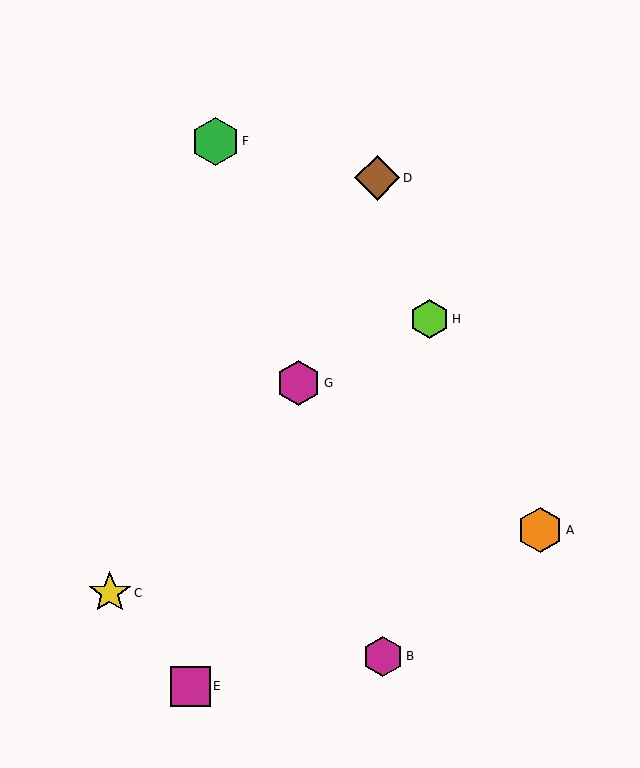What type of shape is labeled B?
Shape B is a magenta hexagon.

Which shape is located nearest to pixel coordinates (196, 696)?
The magenta square (labeled E) at (191, 686) is nearest to that location.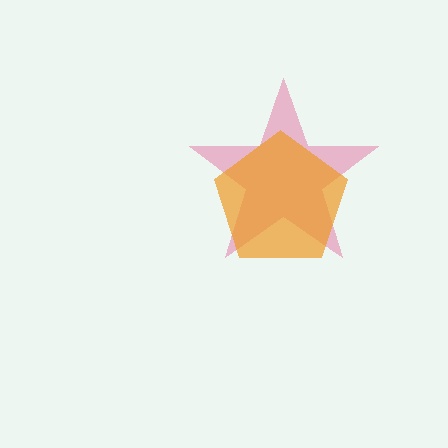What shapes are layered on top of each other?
The layered shapes are: a pink star, an orange pentagon.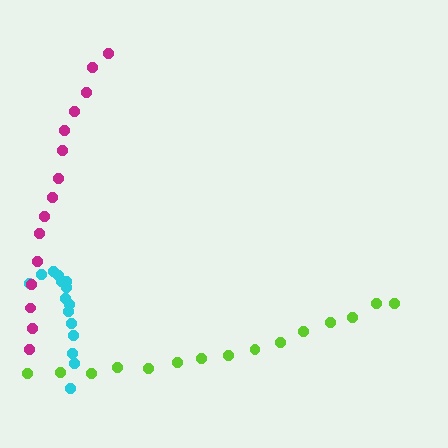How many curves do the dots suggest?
There are 3 distinct paths.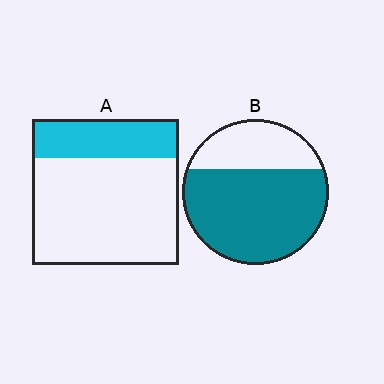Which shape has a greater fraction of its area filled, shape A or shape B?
Shape B.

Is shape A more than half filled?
No.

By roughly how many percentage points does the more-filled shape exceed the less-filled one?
By roughly 45 percentage points (B over A).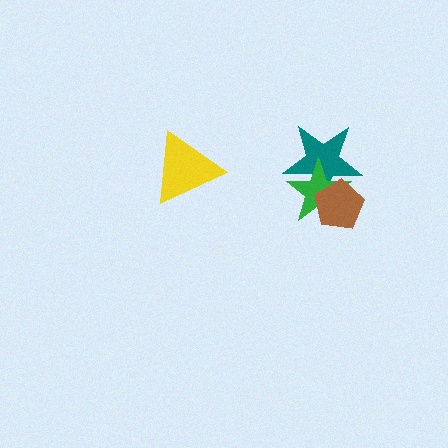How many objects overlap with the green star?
2 objects overlap with the green star.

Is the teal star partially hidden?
Yes, it is partially covered by another shape.